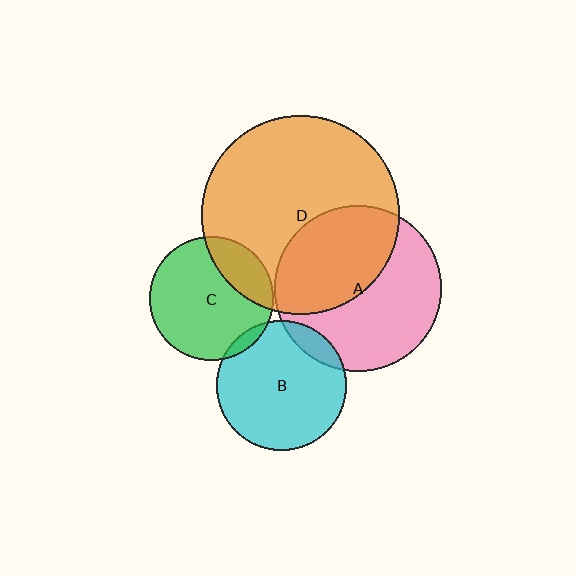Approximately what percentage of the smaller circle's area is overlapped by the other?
Approximately 5%.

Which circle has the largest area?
Circle D (orange).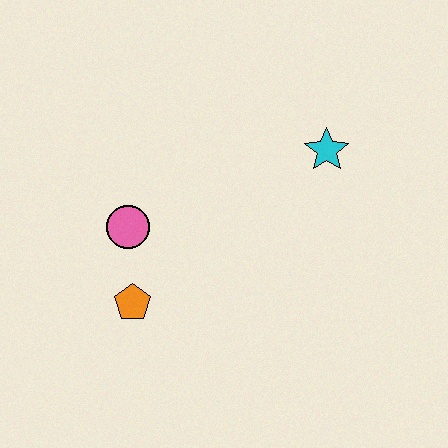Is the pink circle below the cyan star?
Yes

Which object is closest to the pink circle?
The orange pentagon is closest to the pink circle.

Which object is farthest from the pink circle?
The cyan star is farthest from the pink circle.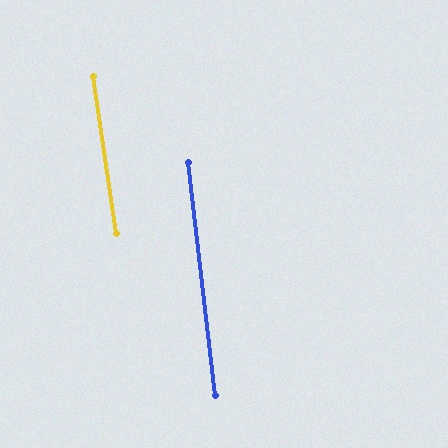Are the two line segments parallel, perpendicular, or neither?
Parallel — their directions differ by only 1.6°.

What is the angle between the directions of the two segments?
Approximately 2 degrees.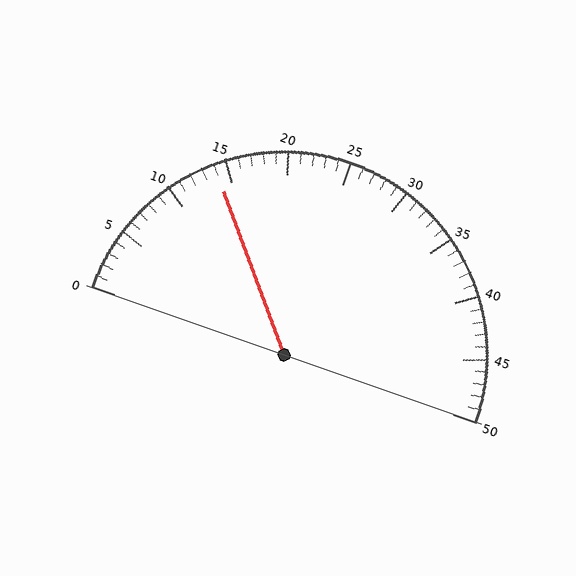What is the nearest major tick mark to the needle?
The nearest major tick mark is 15.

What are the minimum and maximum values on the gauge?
The gauge ranges from 0 to 50.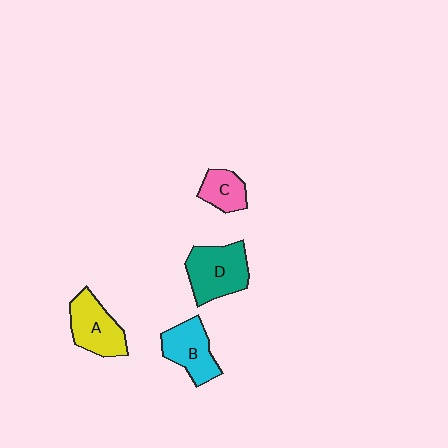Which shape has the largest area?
Shape D (teal).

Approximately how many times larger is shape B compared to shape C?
Approximately 1.5 times.